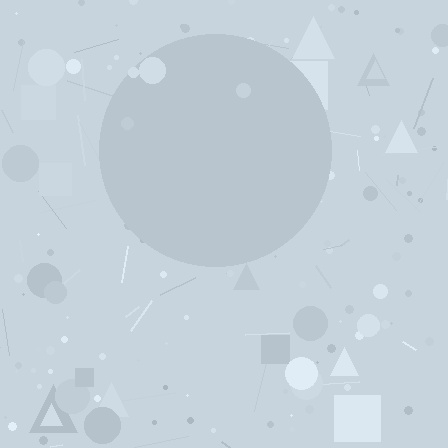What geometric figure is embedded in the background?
A circle is embedded in the background.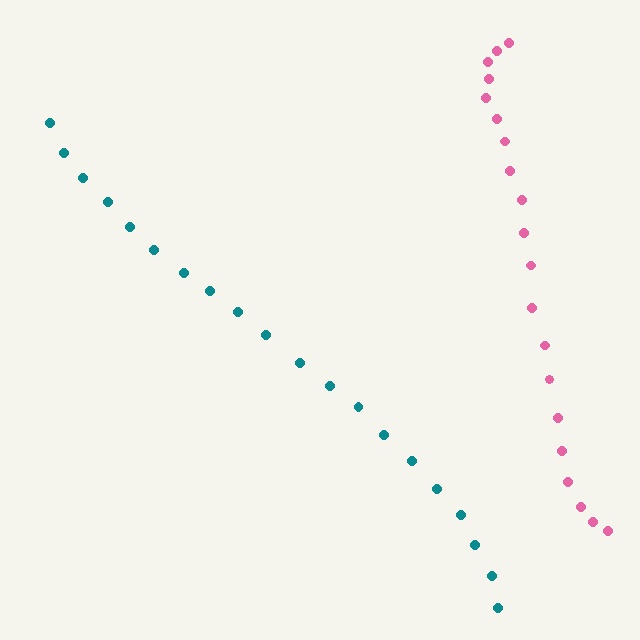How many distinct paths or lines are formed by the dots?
There are 2 distinct paths.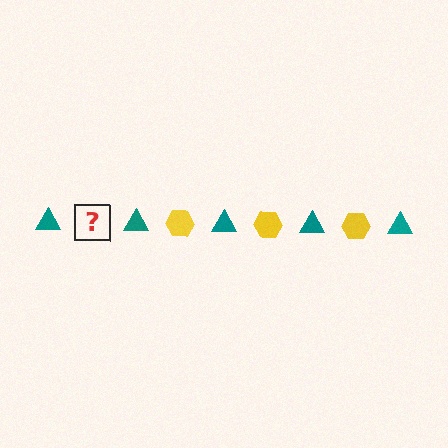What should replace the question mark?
The question mark should be replaced with a yellow hexagon.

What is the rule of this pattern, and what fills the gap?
The rule is that the pattern alternates between teal triangle and yellow hexagon. The gap should be filled with a yellow hexagon.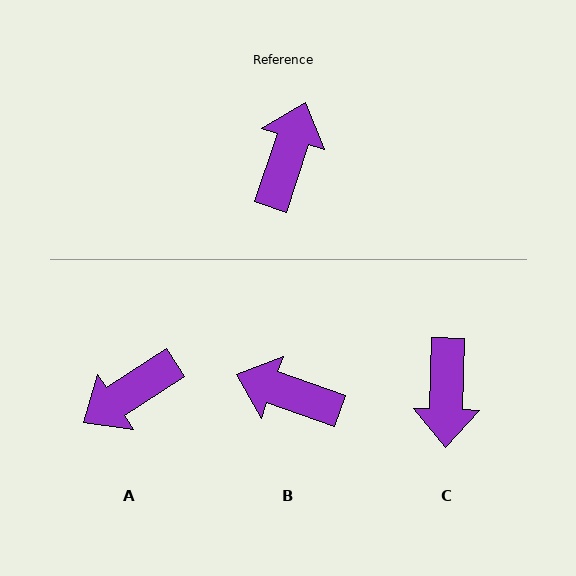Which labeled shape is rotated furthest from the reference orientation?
C, about 163 degrees away.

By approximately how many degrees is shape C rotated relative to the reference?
Approximately 163 degrees clockwise.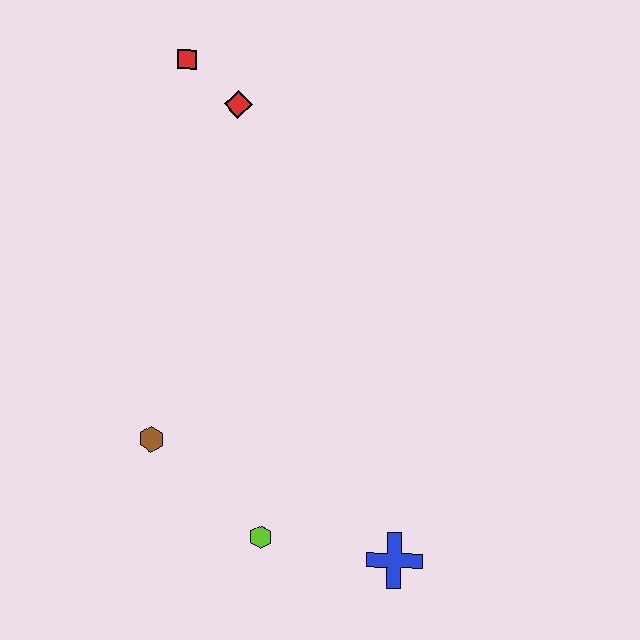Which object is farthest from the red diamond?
The blue cross is farthest from the red diamond.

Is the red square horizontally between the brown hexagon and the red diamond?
Yes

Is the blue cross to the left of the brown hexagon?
No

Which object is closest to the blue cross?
The lime hexagon is closest to the blue cross.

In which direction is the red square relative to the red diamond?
The red square is to the left of the red diamond.